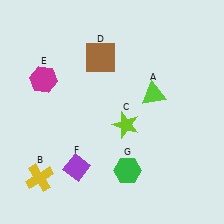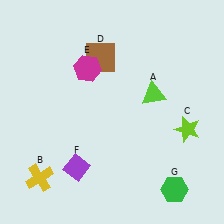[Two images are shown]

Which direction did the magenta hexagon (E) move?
The magenta hexagon (E) moved right.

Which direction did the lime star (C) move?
The lime star (C) moved right.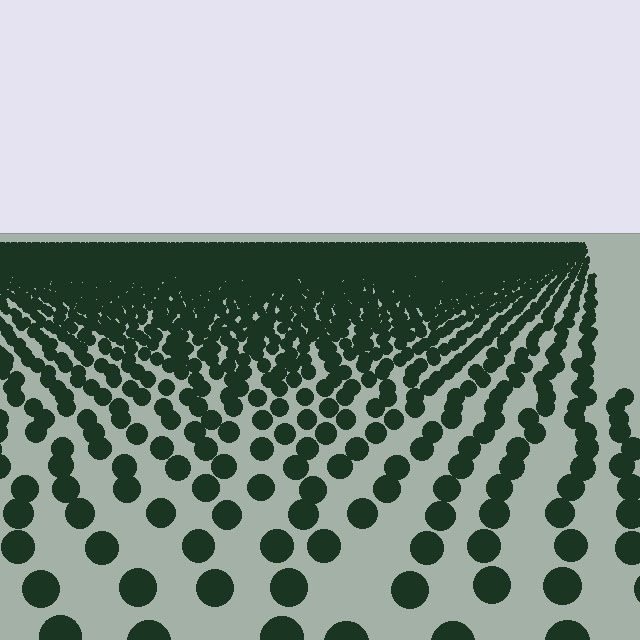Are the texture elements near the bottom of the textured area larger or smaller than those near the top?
Larger. Near the bottom, elements are closer to the viewer and appear at a bigger on-screen size.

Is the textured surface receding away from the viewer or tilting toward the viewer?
The surface is receding away from the viewer. Texture elements get smaller and denser toward the top.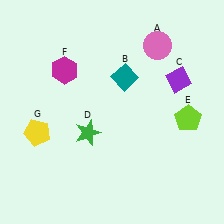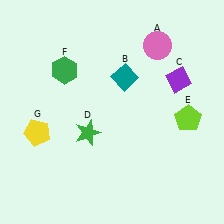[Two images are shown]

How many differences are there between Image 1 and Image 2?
There is 1 difference between the two images.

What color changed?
The hexagon (F) changed from magenta in Image 1 to green in Image 2.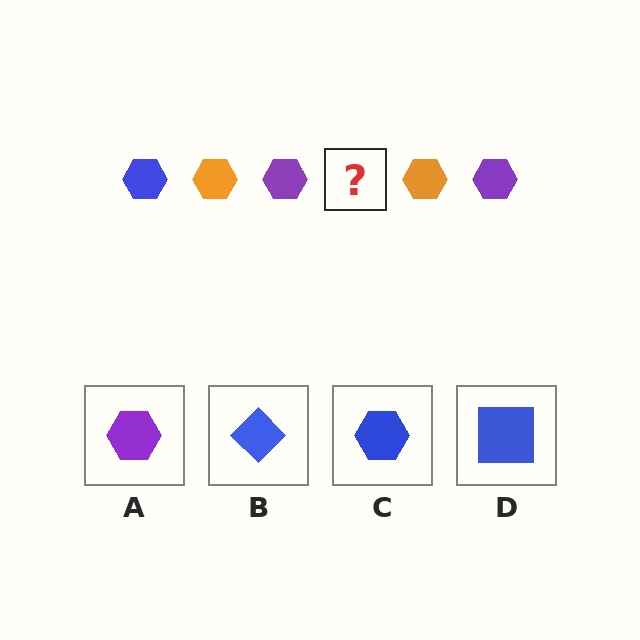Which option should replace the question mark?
Option C.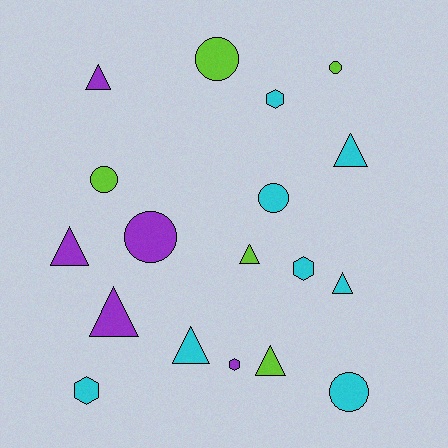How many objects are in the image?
There are 18 objects.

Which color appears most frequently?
Cyan, with 8 objects.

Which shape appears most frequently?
Triangle, with 8 objects.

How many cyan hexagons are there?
There are 3 cyan hexagons.